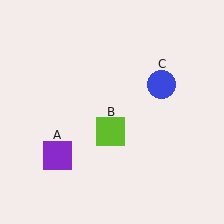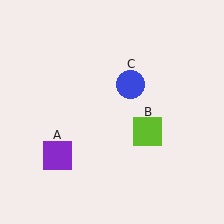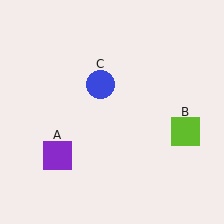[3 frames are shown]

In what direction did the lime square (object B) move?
The lime square (object B) moved right.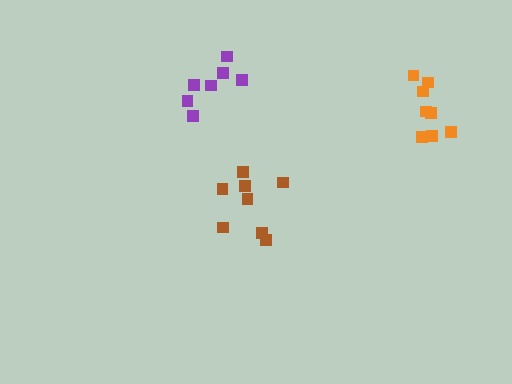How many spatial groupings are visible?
There are 3 spatial groupings.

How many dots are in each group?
Group 1: 7 dots, Group 2: 8 dots, Group 3: 8 dots (23 total).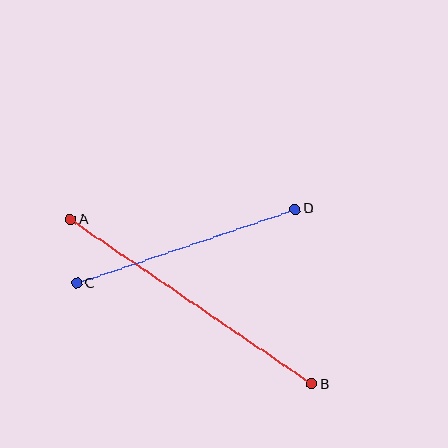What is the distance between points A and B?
The distance is approximately 292 pixels.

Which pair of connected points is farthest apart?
Points A and B are farthest apart.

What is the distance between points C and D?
The distance is approximately 231 pixels.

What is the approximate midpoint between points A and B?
The midpoint is at approximately (191, 302) pixels.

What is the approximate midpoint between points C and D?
The midpoint is at approximately (186, 246) pixels.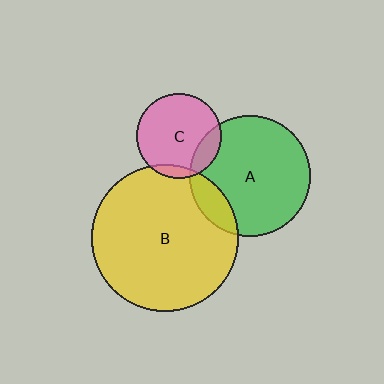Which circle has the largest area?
Circle B (yellow).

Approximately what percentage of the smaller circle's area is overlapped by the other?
Approximately 15%.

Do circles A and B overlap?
Yes.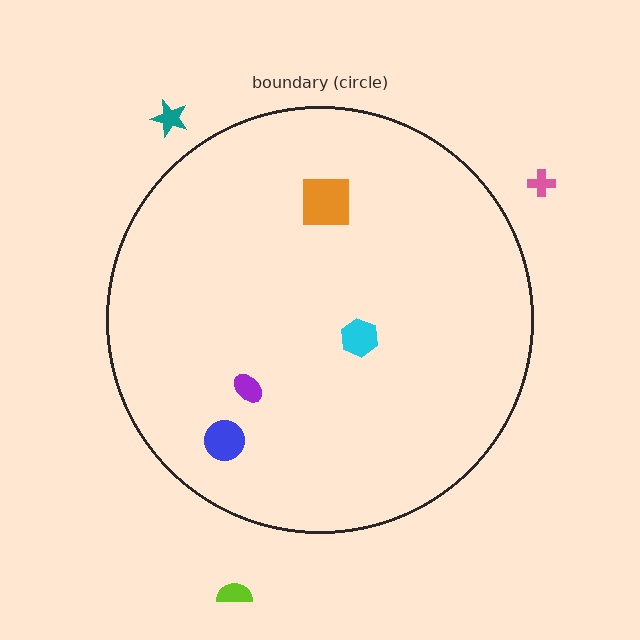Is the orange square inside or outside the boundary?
Inside.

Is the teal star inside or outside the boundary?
Outside.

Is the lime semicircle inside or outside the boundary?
Outside.